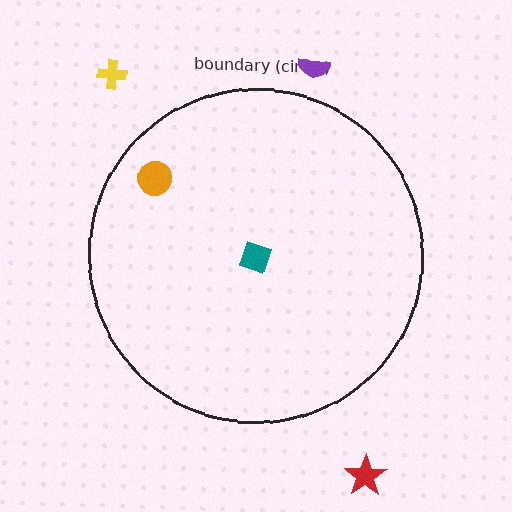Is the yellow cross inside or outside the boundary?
Outside.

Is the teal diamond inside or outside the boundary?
Inside.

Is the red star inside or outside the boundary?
Outside.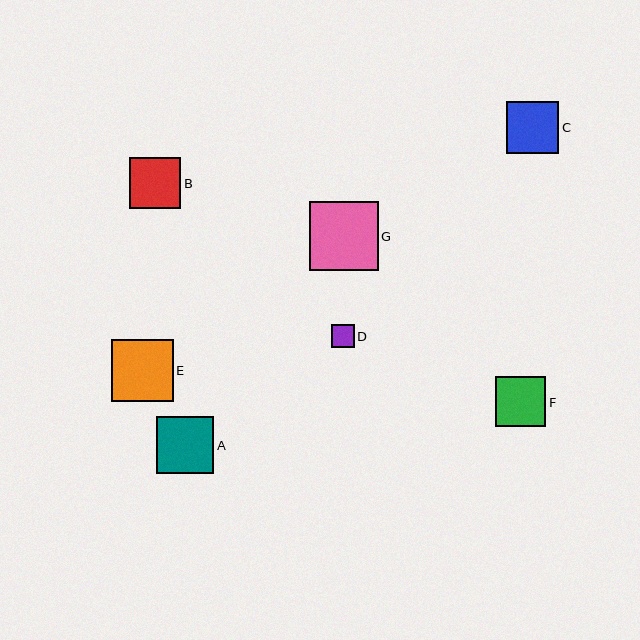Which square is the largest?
Square G is the largest with a size of approximately 69 pixels.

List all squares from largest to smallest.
From largest to smallest: G, E, A, C, B, F, D.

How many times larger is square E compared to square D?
Square E is approximately 2.7 times the size of square D.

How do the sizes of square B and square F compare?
Square B and square F are approximately the same size.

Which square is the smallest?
Square D is the smallest with a size of approximately 23 pixels.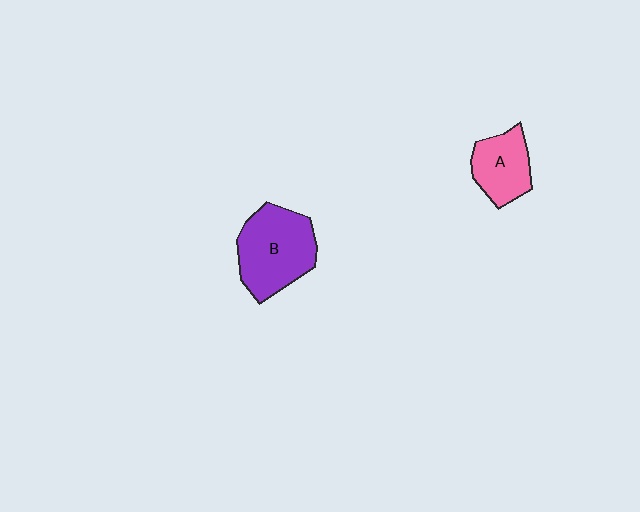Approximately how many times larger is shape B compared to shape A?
Approximately 1.6 times.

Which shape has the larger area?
Shape B (purple).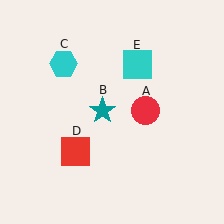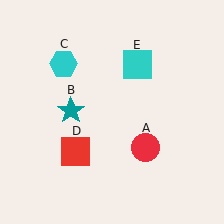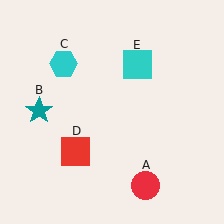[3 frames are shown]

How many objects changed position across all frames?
2 objects changed position: red circle (object A), teal star (object B).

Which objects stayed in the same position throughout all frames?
Cyan hexagon (object C) and red square (object D) and cyan square (object E) remained stationary.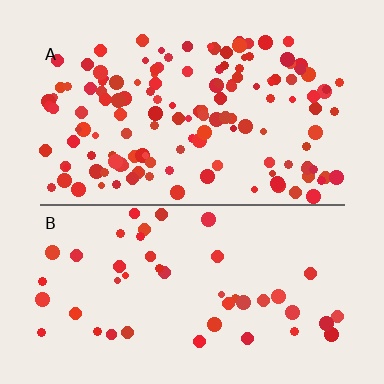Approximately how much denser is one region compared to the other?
Approximately 3.1× — region A over region B.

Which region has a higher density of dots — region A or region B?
A (the top).